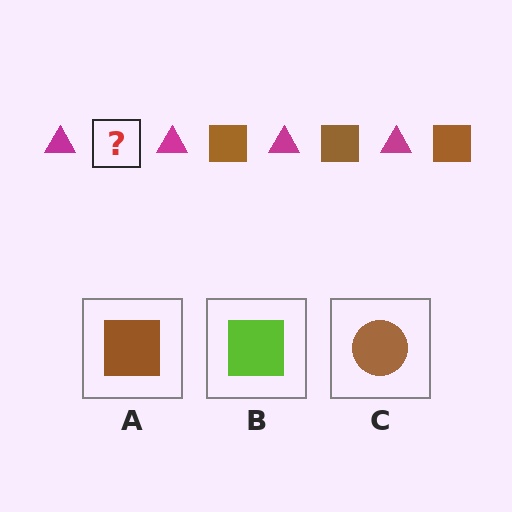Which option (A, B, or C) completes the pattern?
A.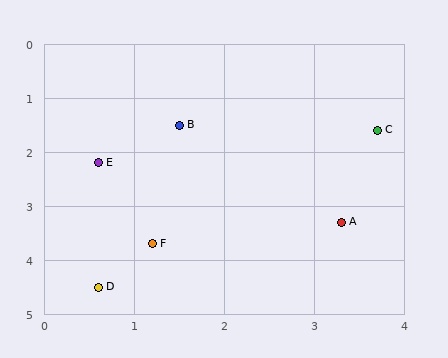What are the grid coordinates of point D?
Point D is at approximately (0.6, 4.5).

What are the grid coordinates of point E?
Point E is at approximately (0.6, 2.2).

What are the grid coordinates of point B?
Point B is at approximately (1.5, 1.5).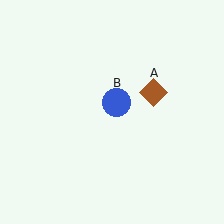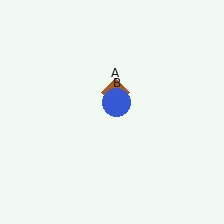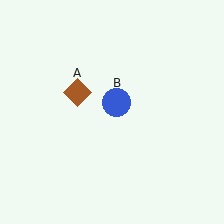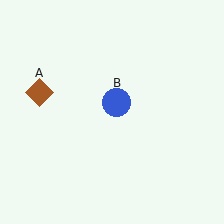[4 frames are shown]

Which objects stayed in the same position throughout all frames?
Blue circle (object B) remained stationary.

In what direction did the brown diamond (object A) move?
The brown diamond (object A) moved left.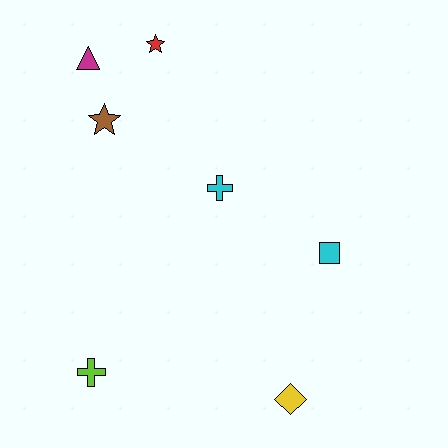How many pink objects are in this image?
There are no pink objects.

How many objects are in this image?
There are 7 objects.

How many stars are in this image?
There are 2 stars.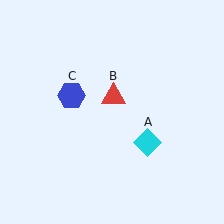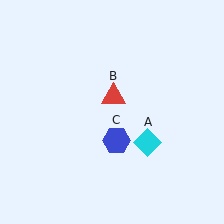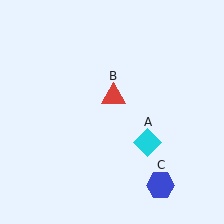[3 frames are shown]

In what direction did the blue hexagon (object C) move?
The blue hexagon (object C) moved down and to the right.